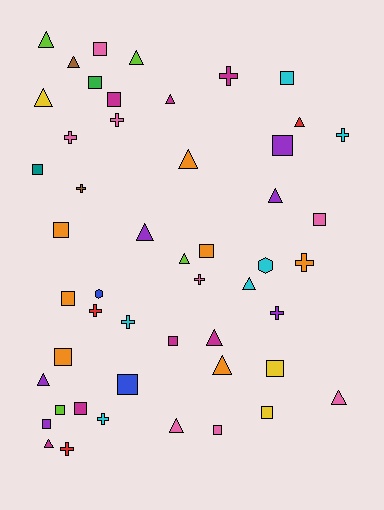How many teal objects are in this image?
There is 1 teal object.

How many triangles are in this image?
There are 17 triangles.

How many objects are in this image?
There are 50 objects.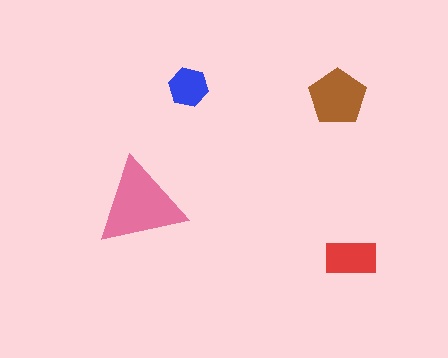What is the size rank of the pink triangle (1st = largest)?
1st.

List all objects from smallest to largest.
The blue hexagon, the red rectangle, the brown pentagon, the pink triangle.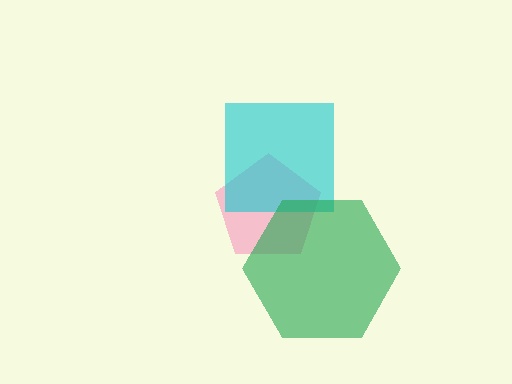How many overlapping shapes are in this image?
There are 3 overlapping shapes in the image.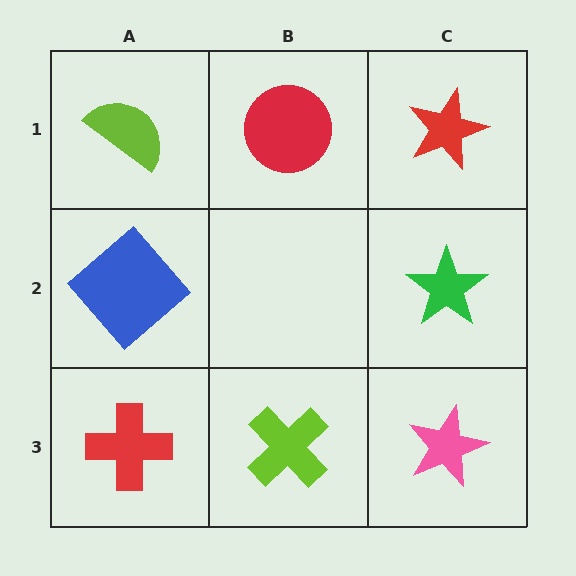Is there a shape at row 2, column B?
No, that cell is empty.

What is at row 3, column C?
A pink star.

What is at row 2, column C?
A green star.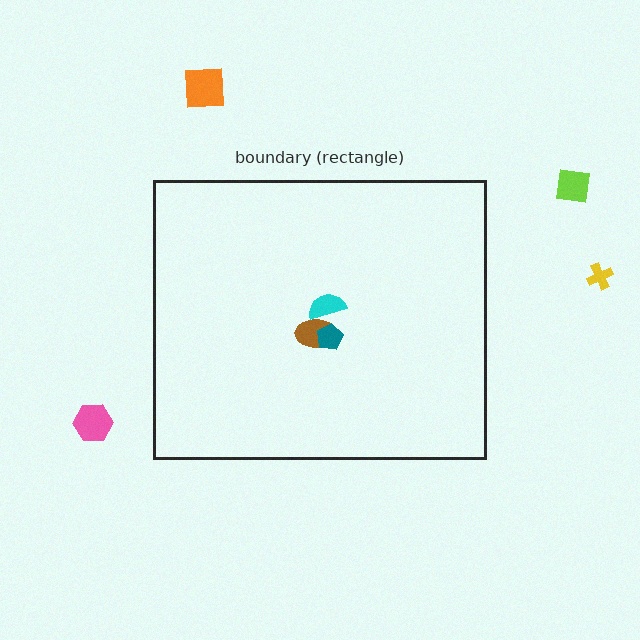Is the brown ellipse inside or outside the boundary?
Inside.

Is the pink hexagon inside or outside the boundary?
Outside.